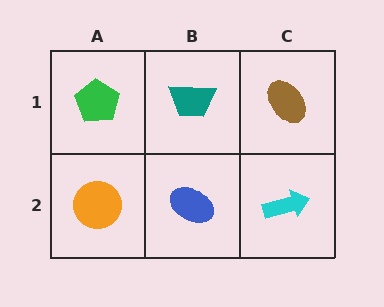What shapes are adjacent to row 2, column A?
A green pentagon (row 1, column A), a blue ellipse (row 2, column B).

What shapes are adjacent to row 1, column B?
A blue ellipse (row 2, column B), a green pentagon (row 1, column A), a brown ellipse (row 1, column C).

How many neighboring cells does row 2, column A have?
2.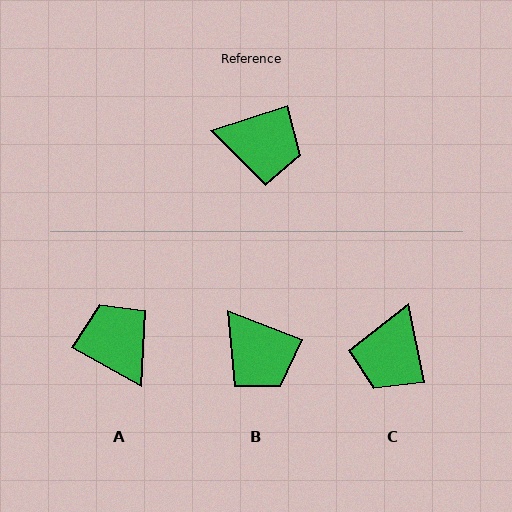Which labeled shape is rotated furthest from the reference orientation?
A, about 132 degrees away.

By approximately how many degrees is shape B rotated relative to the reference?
Approximately 40 degrees clockwise.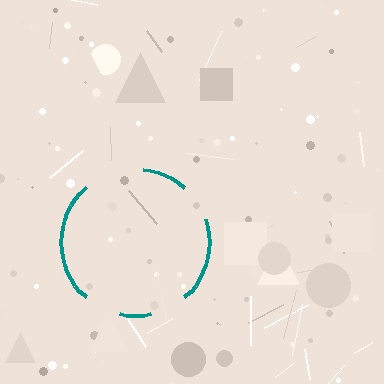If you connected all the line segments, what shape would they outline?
They would outline a circle.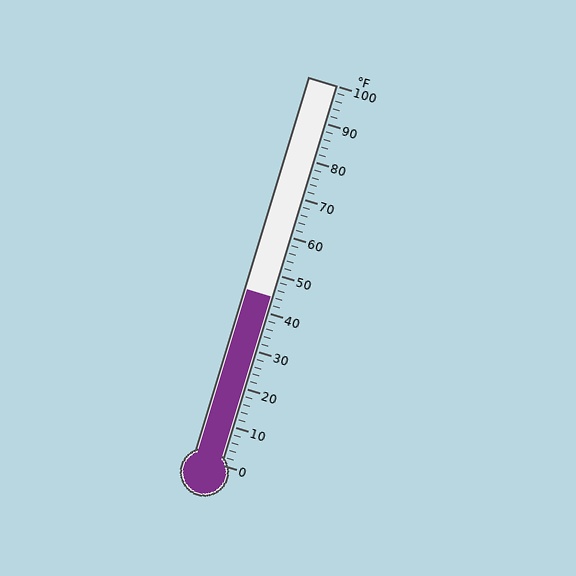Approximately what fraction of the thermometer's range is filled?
The thermometer is filled to approximately 45% of its range.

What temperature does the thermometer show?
The thermometer shows approximately 44°F.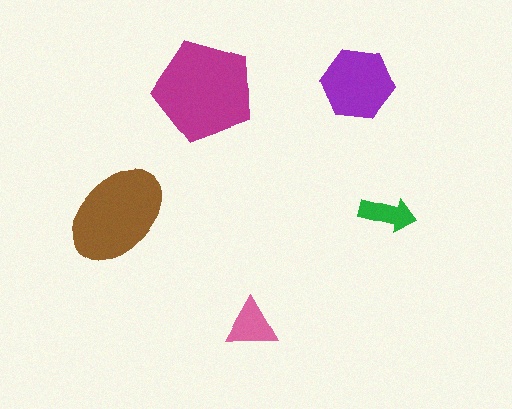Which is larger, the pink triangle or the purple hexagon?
The purple hexagon.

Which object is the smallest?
The green arrow.